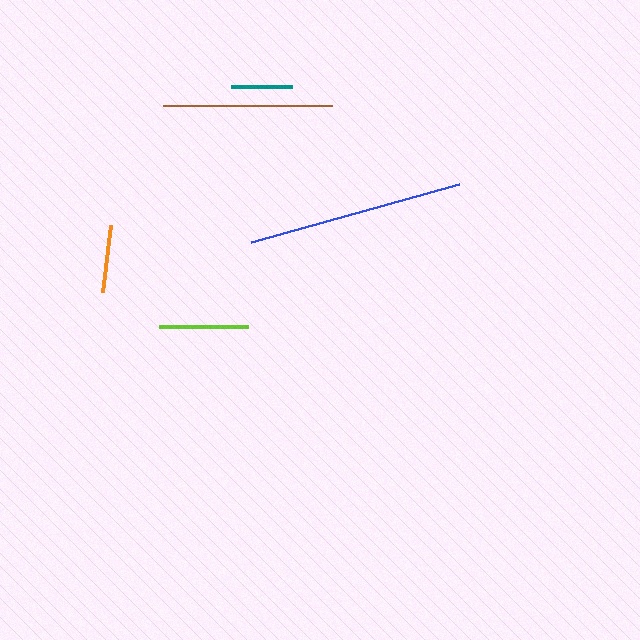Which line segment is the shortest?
The teal line is the shortest at approximately 61 pixels.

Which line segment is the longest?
The blue line is the longest at approximately 216 pixels.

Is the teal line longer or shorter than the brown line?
The brown line is longer than the teal line.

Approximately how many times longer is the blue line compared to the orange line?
The blue line is approximately 3.2 times the length of the orange line.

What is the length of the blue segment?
The blue segment is approximately 216 pixels long.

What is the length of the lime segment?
The lime segment is approximately 89 pixels long.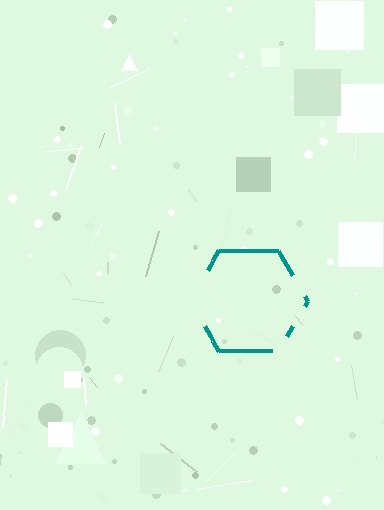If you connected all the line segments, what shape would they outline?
They would outline a hexagon.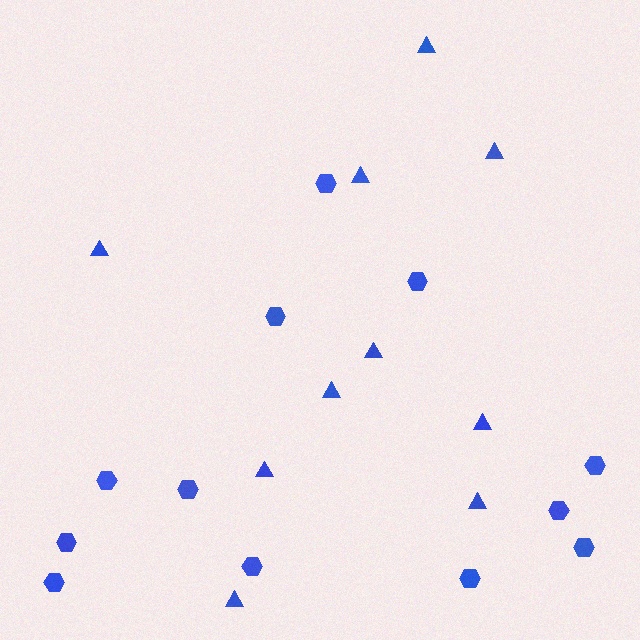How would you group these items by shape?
There are 2 groups: one group of triangles (10) and one group of hexagons (12).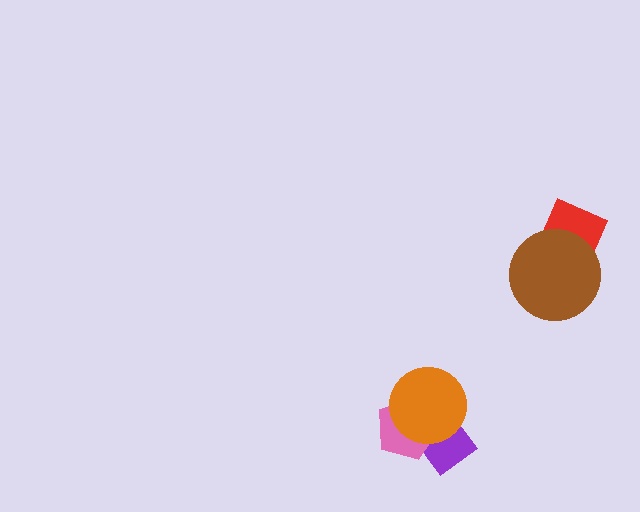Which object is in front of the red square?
The brown circle is in front of the red square.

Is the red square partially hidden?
Yes, it is partially covered by another shape.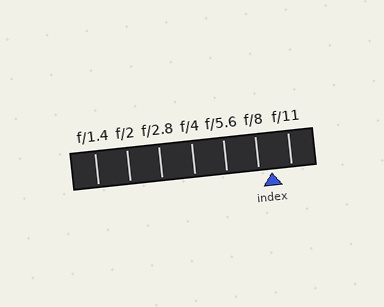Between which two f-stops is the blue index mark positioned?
The index mark is between f/8 and f/11.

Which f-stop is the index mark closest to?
The index mark is closest to f/8.